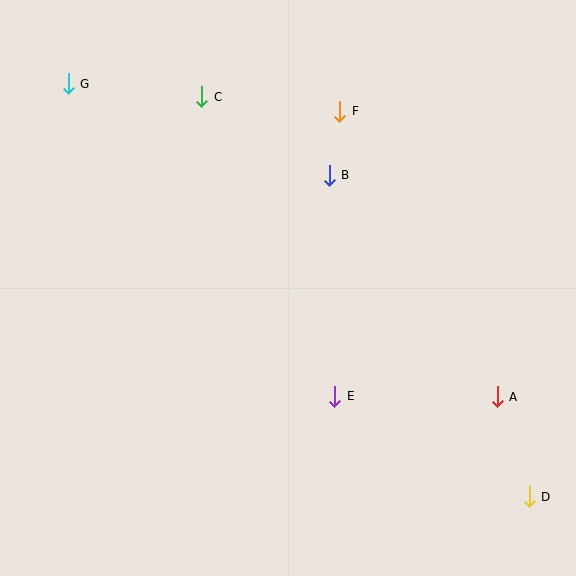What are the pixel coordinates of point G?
Point G is at (68, 84).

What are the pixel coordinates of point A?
Point A is at (497, 397).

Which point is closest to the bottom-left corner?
Point E is closest to the bottom-left corner.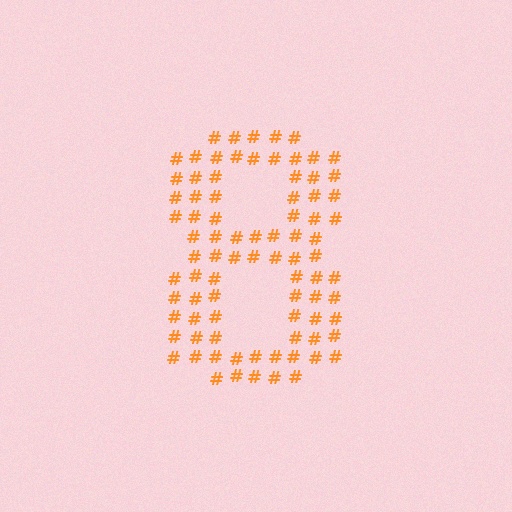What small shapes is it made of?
It is made of small hash symbols.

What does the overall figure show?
The overall figure shows the digit 8.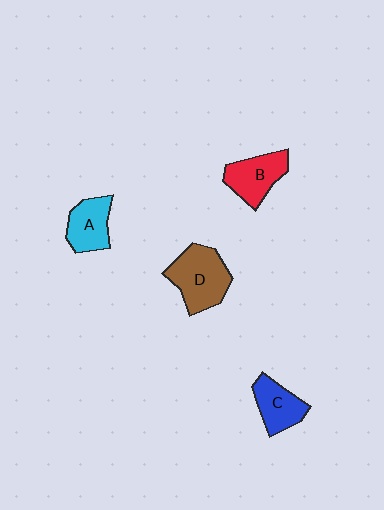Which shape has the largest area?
Shape D (brown).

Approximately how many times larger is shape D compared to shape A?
Approximately 1.4 times.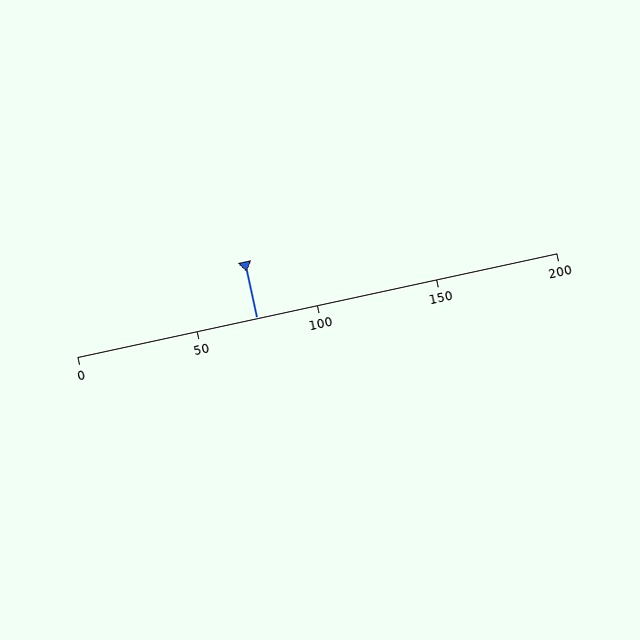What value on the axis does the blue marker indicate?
The marker indicates approximately 75.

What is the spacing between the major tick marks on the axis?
The major ticks are spaced 50 apart.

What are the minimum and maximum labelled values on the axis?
The axis runs from 0 to 200.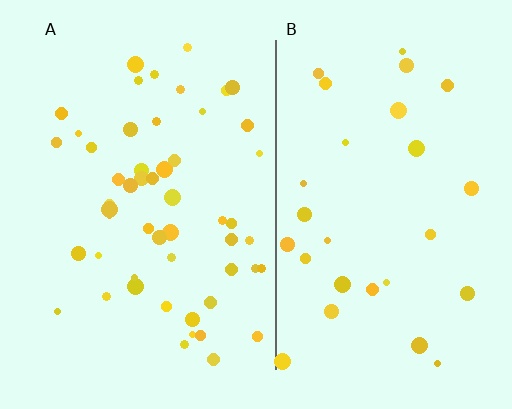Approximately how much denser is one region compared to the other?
Approximately 1.9× — region A over region B.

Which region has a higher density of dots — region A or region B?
A (the left).